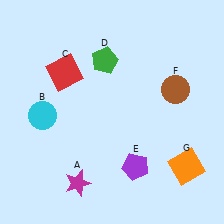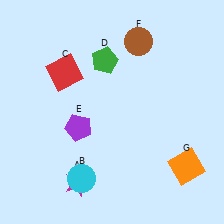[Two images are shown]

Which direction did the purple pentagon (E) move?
The purple pentagon (E) moved left.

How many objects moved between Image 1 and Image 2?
3 objects moved between the two images.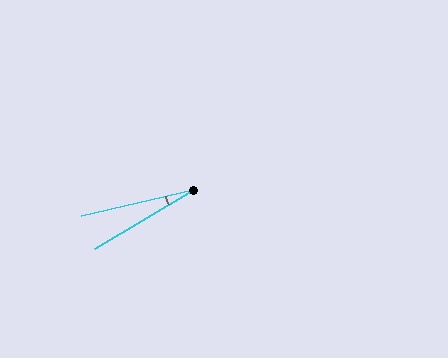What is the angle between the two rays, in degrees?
Approximately 18 degrees.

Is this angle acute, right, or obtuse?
It is acute.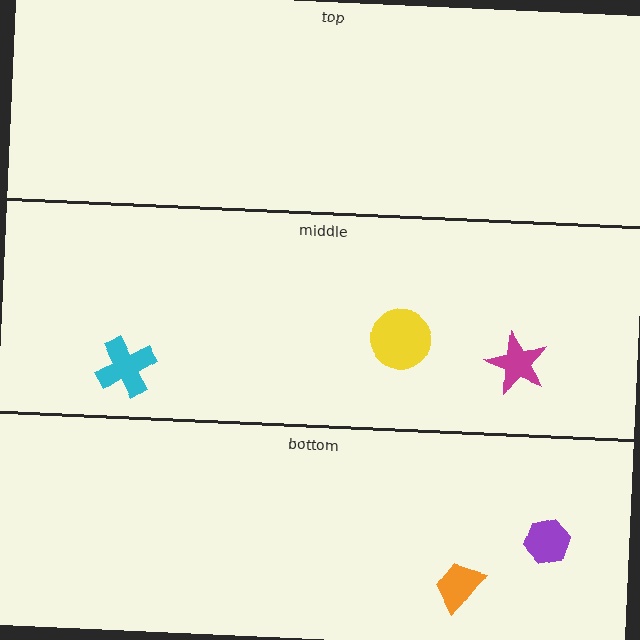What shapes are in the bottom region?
The purple hexagon, the orange trapezoid.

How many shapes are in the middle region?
3.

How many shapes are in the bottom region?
2.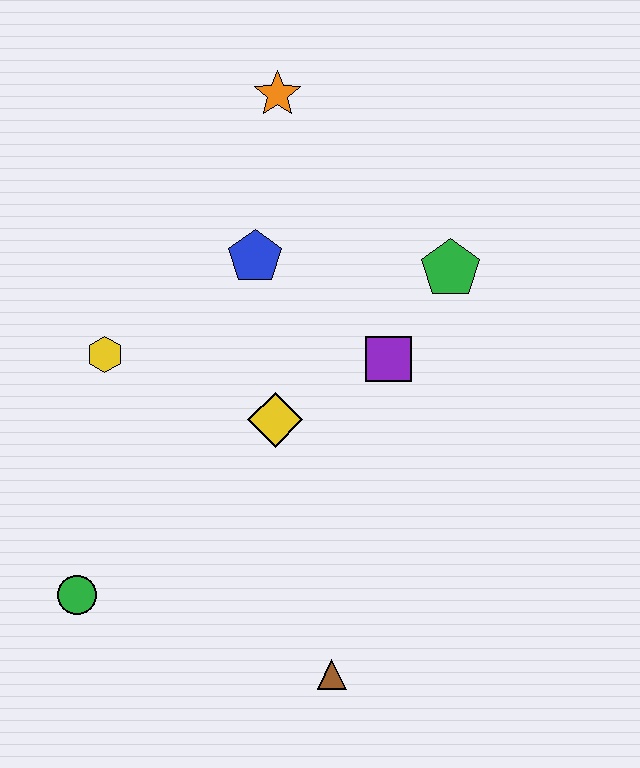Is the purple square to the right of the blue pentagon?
Yes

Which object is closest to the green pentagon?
The purple square is closest to the green pentagon.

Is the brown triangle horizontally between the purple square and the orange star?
Yes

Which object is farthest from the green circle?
The orange star is farthest from the green circle.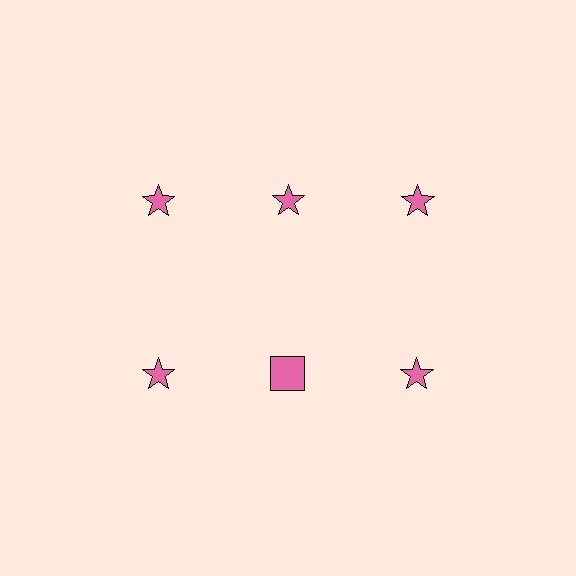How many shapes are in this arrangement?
There are 6 shapes arranged in a grid pattern.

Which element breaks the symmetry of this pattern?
The pink square in the second row, second from left column breaks the symmetry. All other shapes are pink stars.